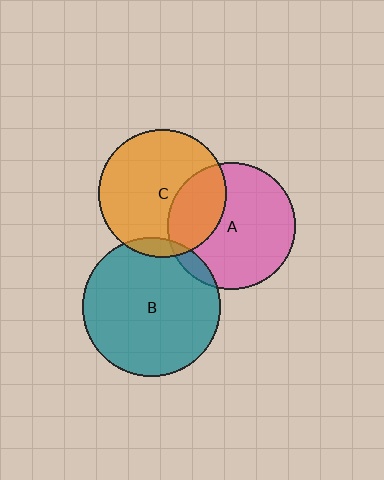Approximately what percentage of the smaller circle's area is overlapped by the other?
Approximately 5%.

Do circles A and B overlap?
Yes.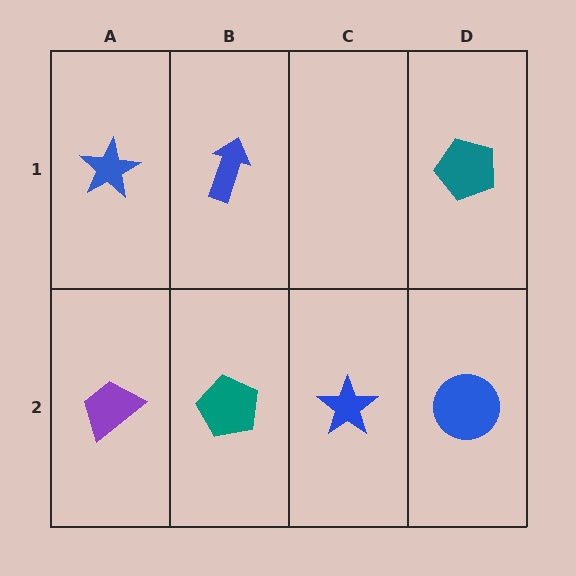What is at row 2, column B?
A teal pentagon.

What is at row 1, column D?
A teal pentagon.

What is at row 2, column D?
A blue circle.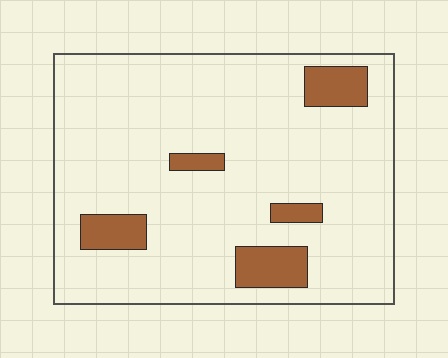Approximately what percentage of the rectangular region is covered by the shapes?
Approximately 10%.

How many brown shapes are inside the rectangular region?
5.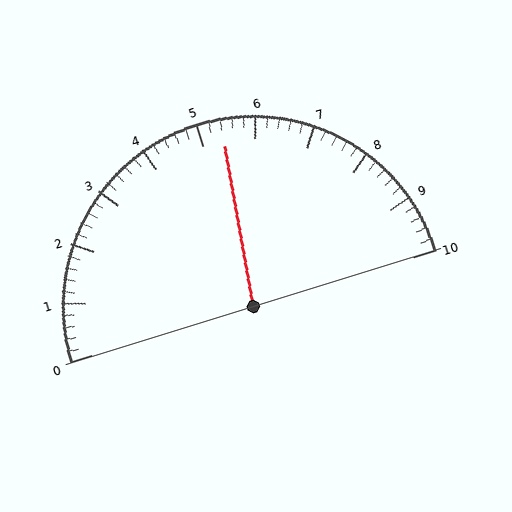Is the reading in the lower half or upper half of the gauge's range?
The reading is in the upper half of the range (0 to 10).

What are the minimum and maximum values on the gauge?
The gauge ranges from 0 to 10.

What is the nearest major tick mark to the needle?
The nearest major tick mark is 5.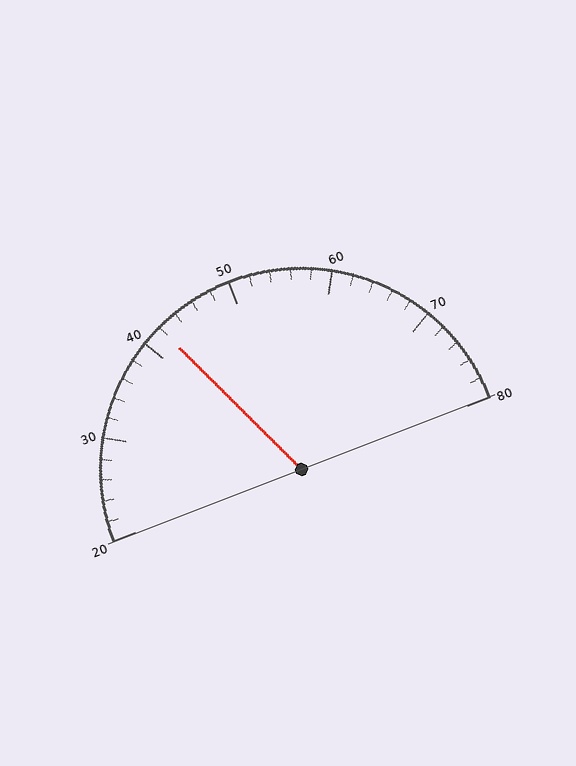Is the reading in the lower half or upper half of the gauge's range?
The reading is in the lower half of the range (20 to 80).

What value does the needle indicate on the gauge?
The needle indicates approximately 42.